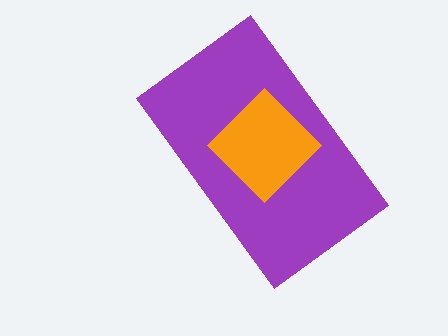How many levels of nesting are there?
2.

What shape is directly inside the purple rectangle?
The orange diamond.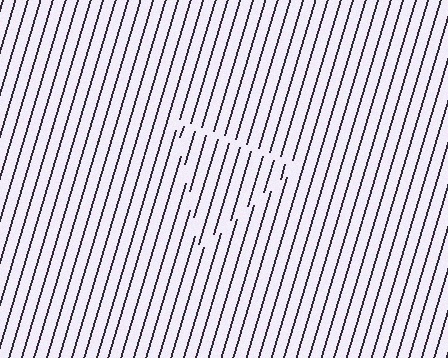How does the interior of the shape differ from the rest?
The interior of the shape contains the same grating, shifted by half a period — the contour is defined by the phase discontinuity where line-ends from the inner and outer gratings abut.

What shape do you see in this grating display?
An illusory triangle. The interior of the shape contains the same grating, shifted by half a period — the contour is defined by the phase discontinuity where line-ends from the inner and outer gratings abut.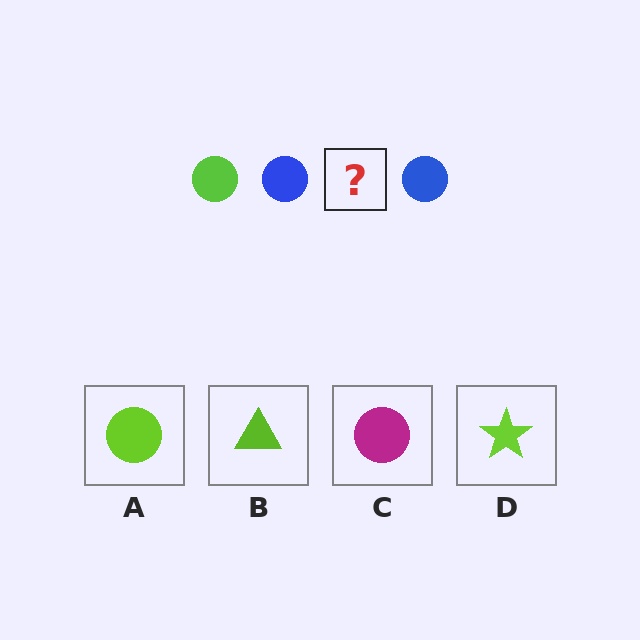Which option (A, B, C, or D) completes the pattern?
A.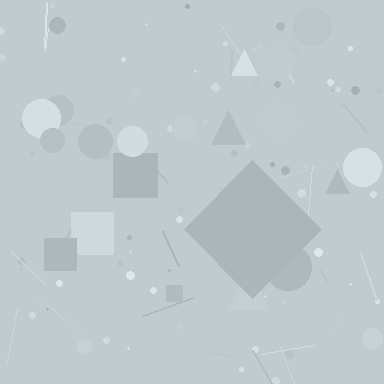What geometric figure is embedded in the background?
A diamond is embedded in the background.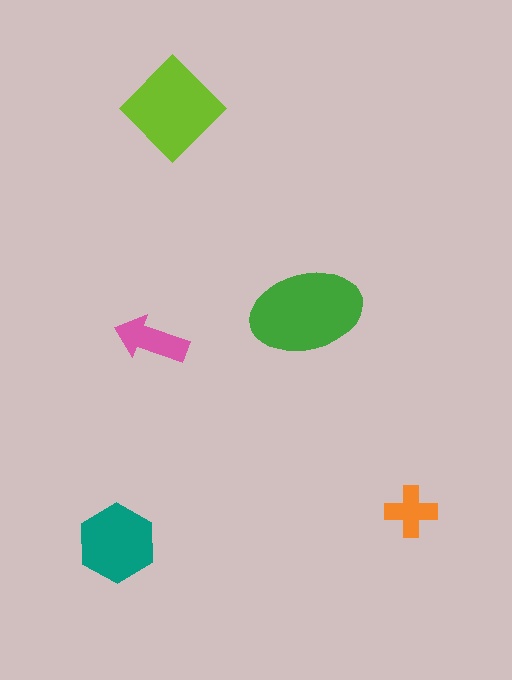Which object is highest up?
The lime diamond is topmost.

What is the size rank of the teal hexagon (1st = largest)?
3rd.